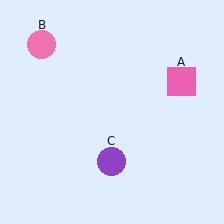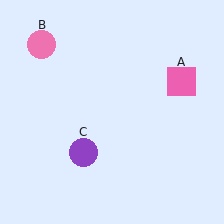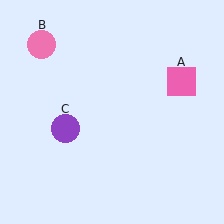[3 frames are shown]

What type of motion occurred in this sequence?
The purple circle (object C) rotated clockwise around the center of the scene.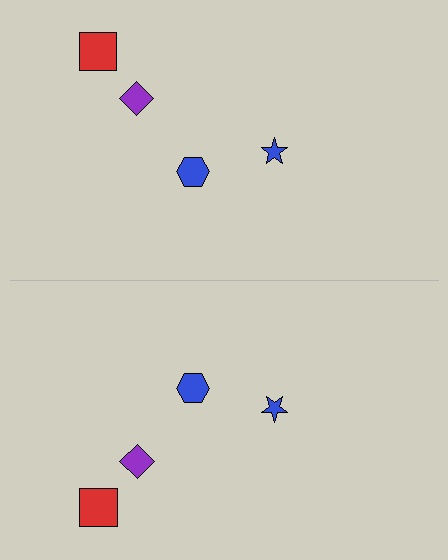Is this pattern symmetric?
Yes, this pattern has bilateral (reflection) symmetry.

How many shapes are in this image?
There are 8 shapes in this image.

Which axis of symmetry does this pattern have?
The pattern has a horizontal axis of symmetry running through the center of the image.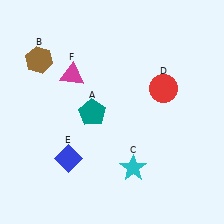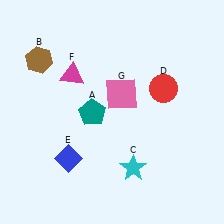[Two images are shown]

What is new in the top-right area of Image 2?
A pink square (G) was added in the top-right area of Image 2.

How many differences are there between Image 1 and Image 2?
There is 1 difference between the two images.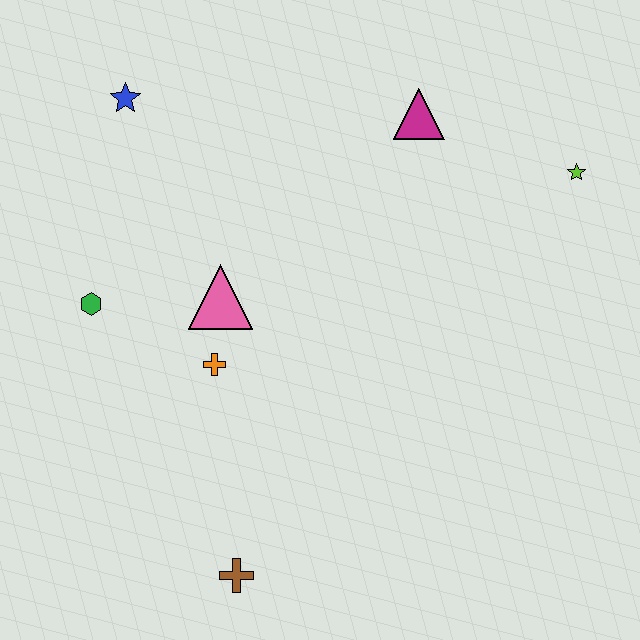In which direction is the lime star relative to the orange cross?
The lime star is to the right of the orange cross.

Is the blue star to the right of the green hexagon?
Yes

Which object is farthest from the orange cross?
The lime star is farthest from the orange cross.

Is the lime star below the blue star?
Yes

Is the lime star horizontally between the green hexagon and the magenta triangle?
No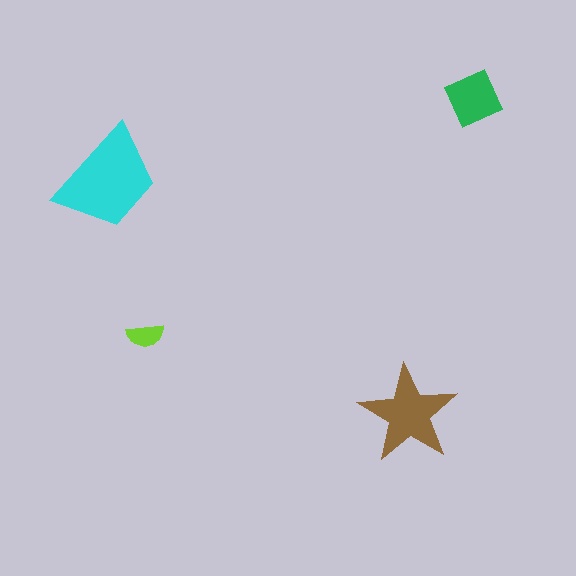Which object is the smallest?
The lime semicircle.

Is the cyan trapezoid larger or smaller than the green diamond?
Larger.